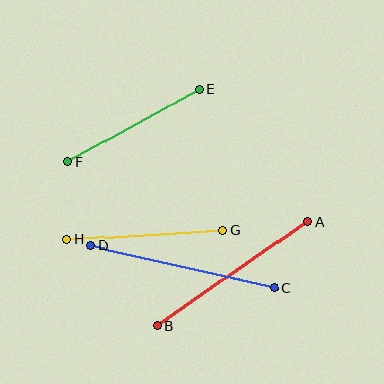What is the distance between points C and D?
The distance is approximately 189 pixels.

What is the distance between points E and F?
The distance is approximately 150 pixels.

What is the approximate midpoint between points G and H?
The midpoint is at approximately (145, 235) pixels.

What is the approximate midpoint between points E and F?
The midpoint is at approximately (133, 126) pixels.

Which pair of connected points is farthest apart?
Points C and D are farthest apart.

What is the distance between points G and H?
The distance is approximately 156 pixels.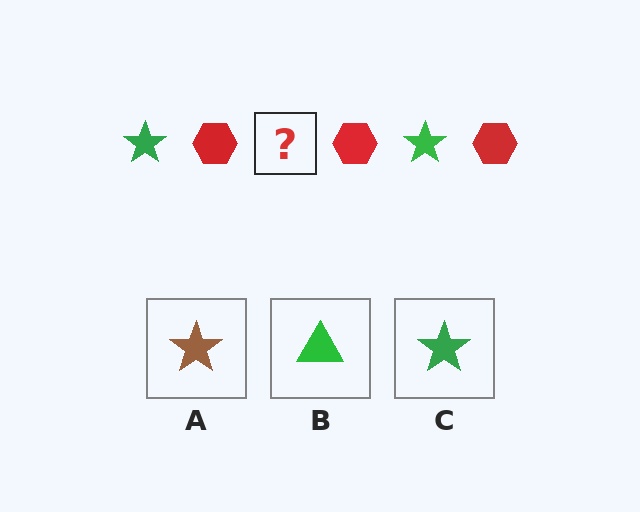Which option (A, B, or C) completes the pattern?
C.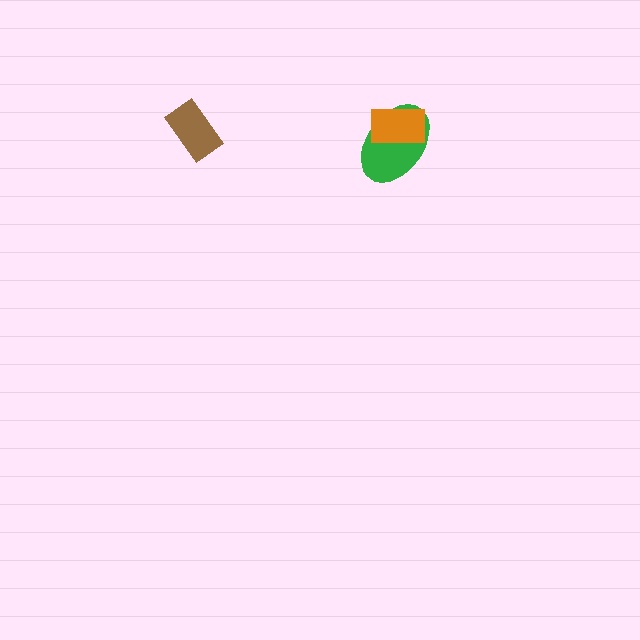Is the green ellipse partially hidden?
Yes, it is partially covered by another shape.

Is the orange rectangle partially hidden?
No, no other shape covers it.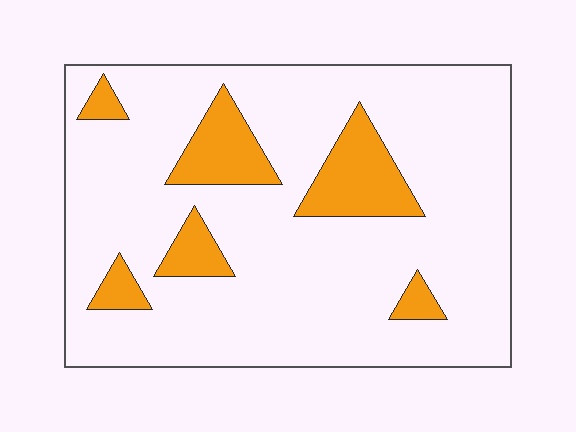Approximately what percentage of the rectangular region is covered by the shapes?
Approximately 15%.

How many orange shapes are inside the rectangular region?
6.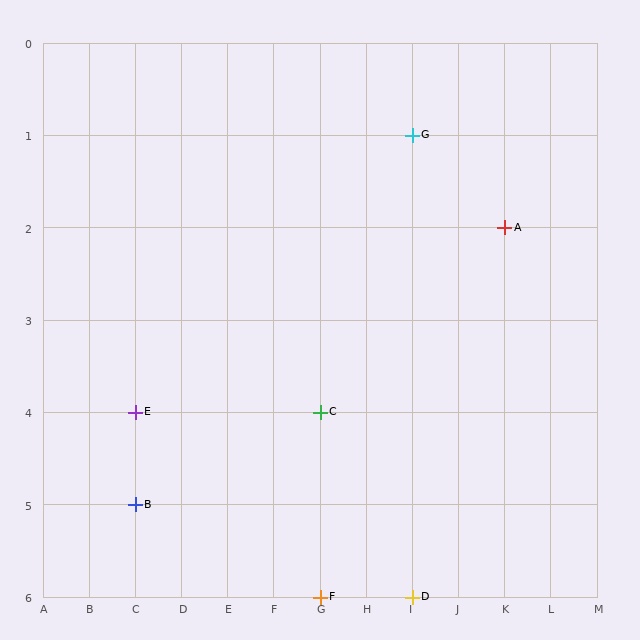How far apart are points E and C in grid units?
Points E and C are 4 columns apart.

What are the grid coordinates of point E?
Point E is at grid coordinates (C, 4).